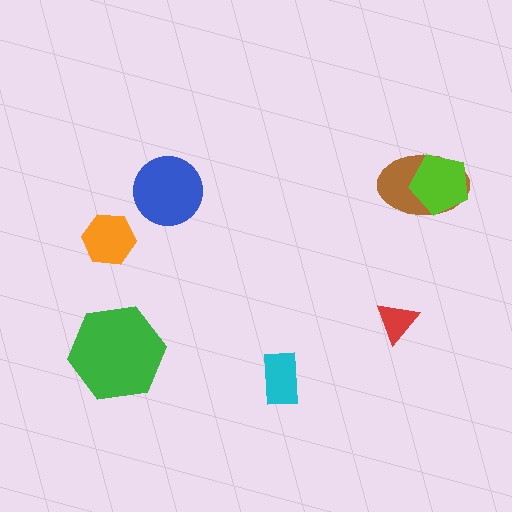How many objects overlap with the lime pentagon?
1 object overlaps with the lime pentagon.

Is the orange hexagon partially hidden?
No, no other shape covers it.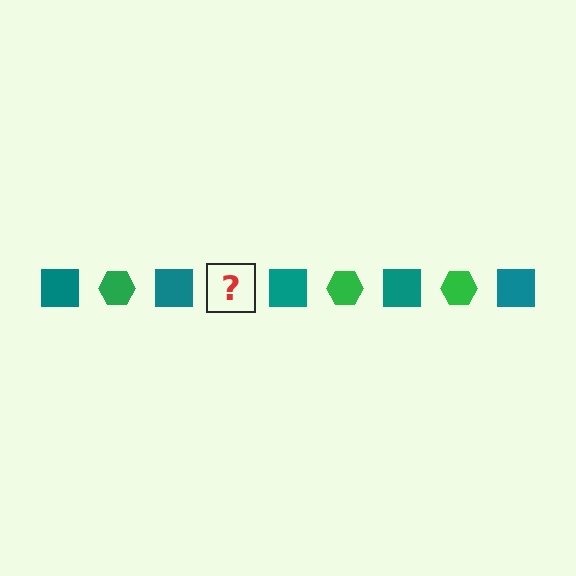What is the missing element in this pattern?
The missing element is a green hexagon.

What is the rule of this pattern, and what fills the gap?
The rule is that the pattern alternates between teal square and green hexagon. The gap should be filled with a green hexagon.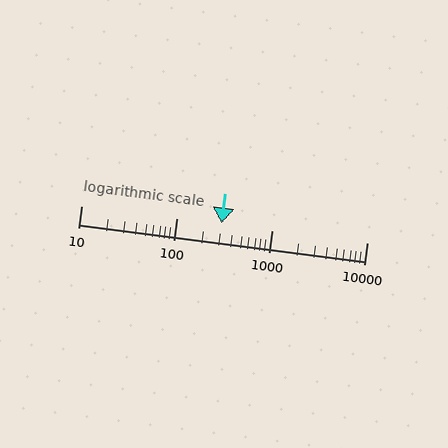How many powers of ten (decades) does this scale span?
The scale spans 3 decades, from 10 to 10000.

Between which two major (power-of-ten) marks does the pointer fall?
The pointer is between 100 and 1000.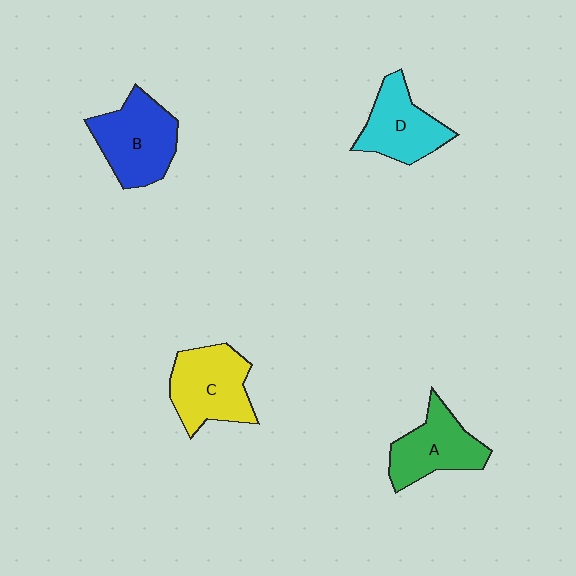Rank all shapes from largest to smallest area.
From largest to smallest: B (blue), C (yellow), A (green), D (cyan).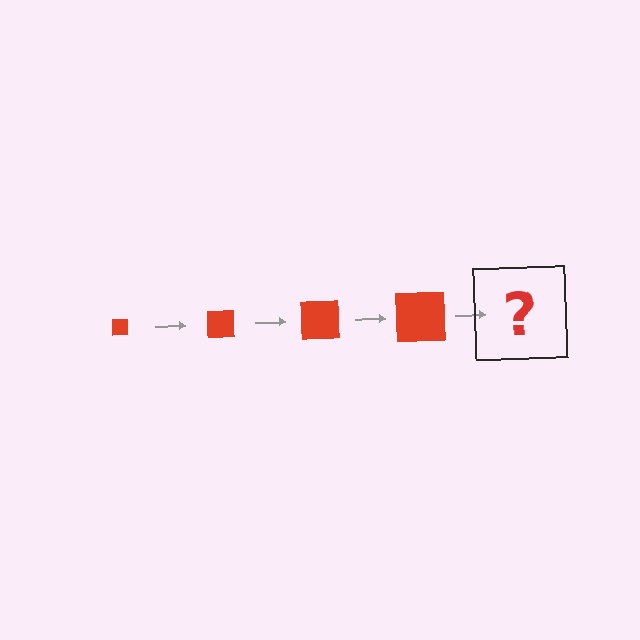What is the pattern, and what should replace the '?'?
The pattern is that the square gets progressively larger each step. The '?' should be a red square, larger than the previous one.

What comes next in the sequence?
The next element should be a red square, larger than the previous one.